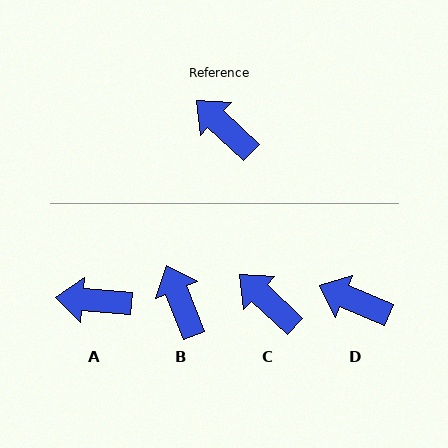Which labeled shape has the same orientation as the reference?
C.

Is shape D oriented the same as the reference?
No, it is off by about 21 degrees.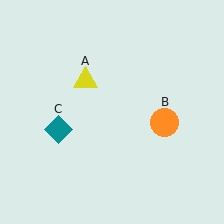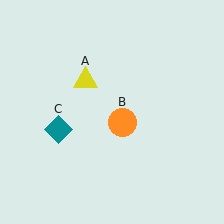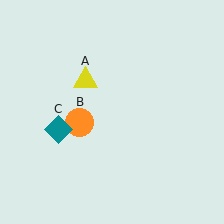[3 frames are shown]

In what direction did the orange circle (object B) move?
The orange circle (object B) moved left.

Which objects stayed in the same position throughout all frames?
Yellow triangle (object A) and teal diamond (object C) remained stationary.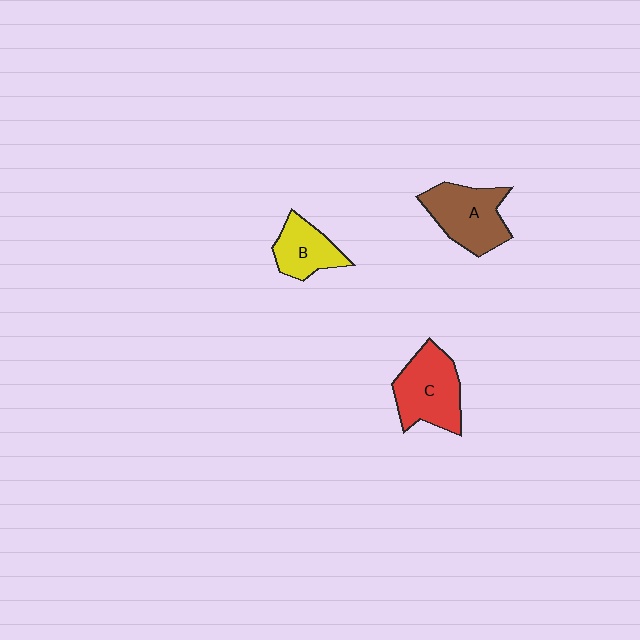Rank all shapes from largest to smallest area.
From largest to smallest: C (red), A (brown), B (yellow).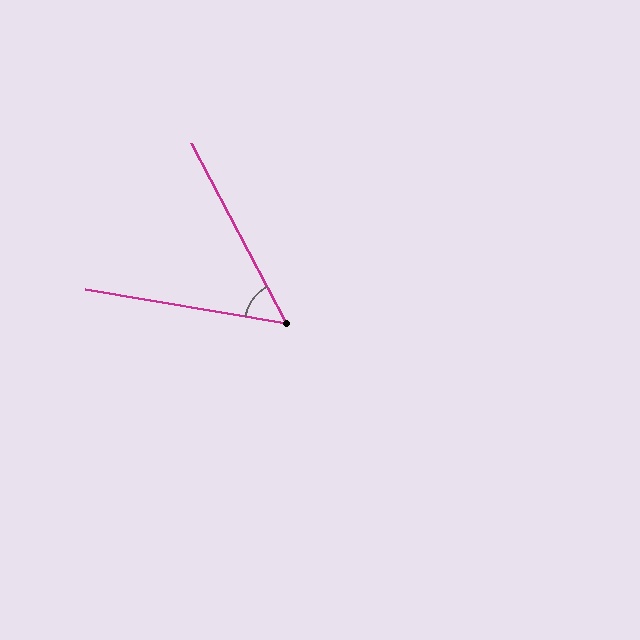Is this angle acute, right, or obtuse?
It is acute.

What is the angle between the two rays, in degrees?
Approximately 53 degrees.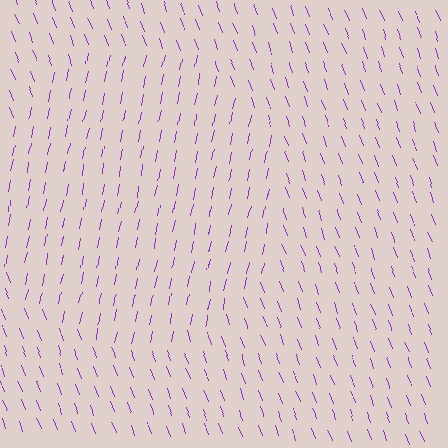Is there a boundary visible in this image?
Yes, there is a texture boundary formed by a change in line orientation.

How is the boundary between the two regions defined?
The boundary is defined purely by a change in line orientation (approximately 32 degrees difference). All lines are the same color and thickness.